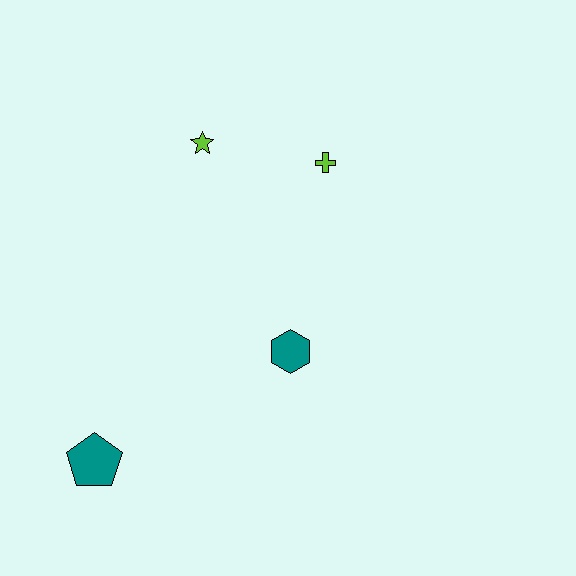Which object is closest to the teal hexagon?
The lime cross is closest to the teal hexagon.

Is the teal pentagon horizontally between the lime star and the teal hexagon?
No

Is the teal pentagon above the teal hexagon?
No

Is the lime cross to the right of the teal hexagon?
Yes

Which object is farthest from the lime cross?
The teal pentagon is farthest from the lime cross.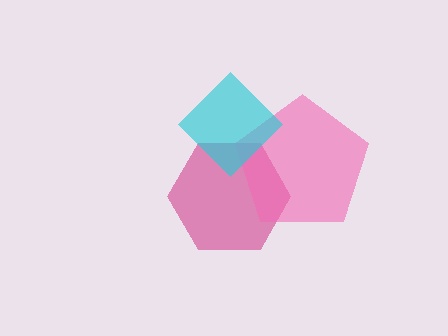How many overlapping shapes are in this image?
There are 3 overlapping shapes in the image.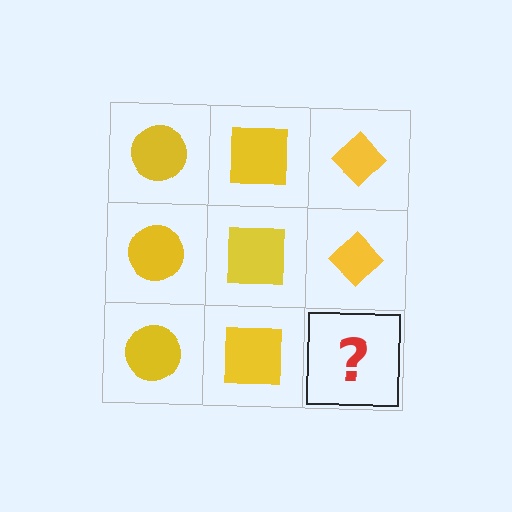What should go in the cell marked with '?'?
The missing cell should contain a yellow diamond.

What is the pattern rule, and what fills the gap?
The rule is that each column has a consistent shape. The gap should be filled with a yellow diamond.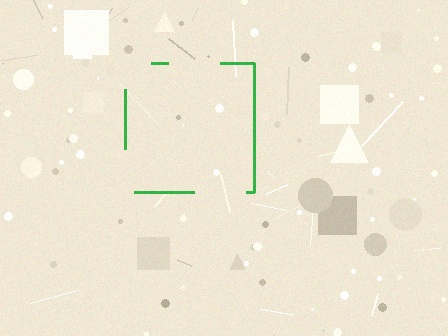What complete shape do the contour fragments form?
The contour fragments form a square.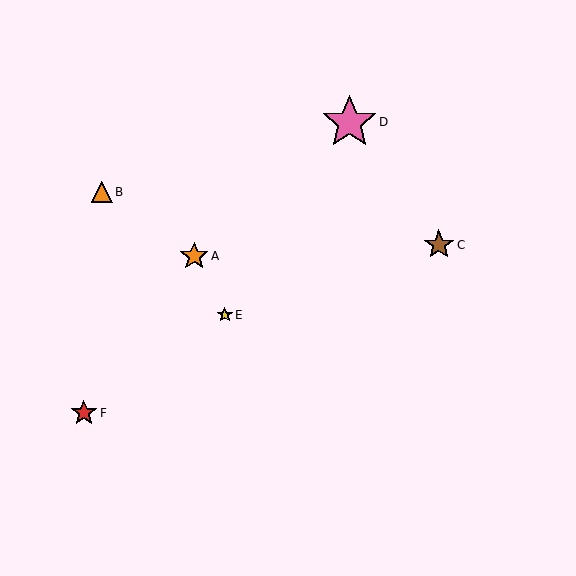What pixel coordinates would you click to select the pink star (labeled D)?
Click at (350, 122) to select the pink star D.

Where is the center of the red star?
The center of the red star is at (84, 413).